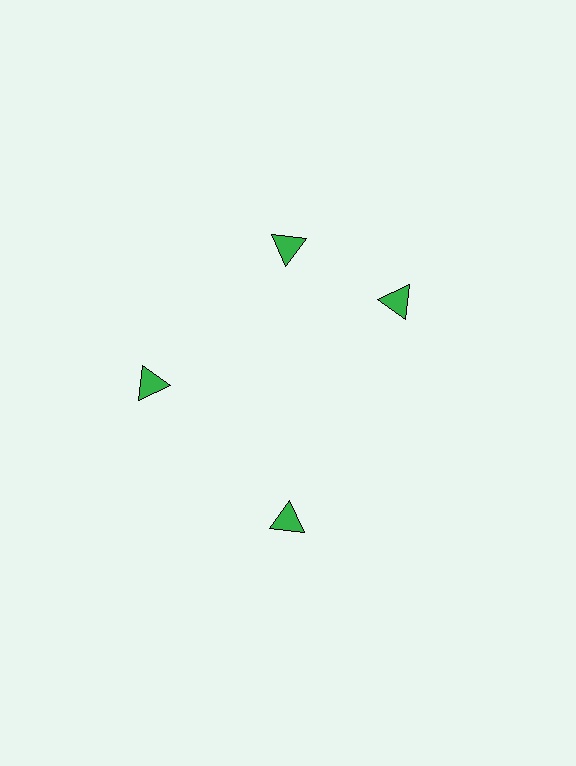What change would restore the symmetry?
The symmetry would be restored by rotating it back into even spacing with its neighbors so that all 4 triangles sit at equal angles and equal distance from the center.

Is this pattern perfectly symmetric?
No. The 4 green triangles are arranged in a ring, but one element near the 3 o'clock position is rotated out of alignment along the ring, breaking the 4-fold rotational symmetry.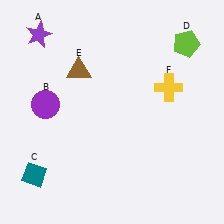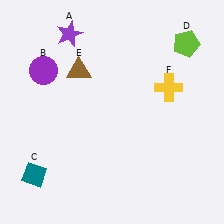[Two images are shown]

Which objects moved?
The objects that moved are: the purple star (A), the purple circle (B).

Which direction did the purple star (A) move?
The purple star (A) moved right.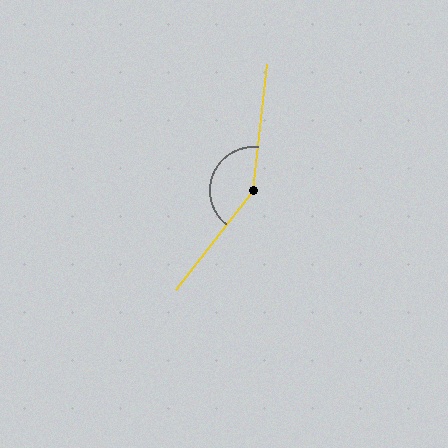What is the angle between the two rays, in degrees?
Approximately 148 degrees.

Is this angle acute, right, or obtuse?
It is obtuse.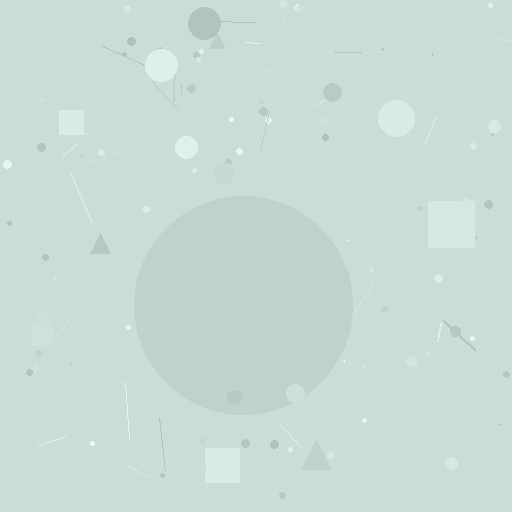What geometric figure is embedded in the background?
A circle is embedded in the background.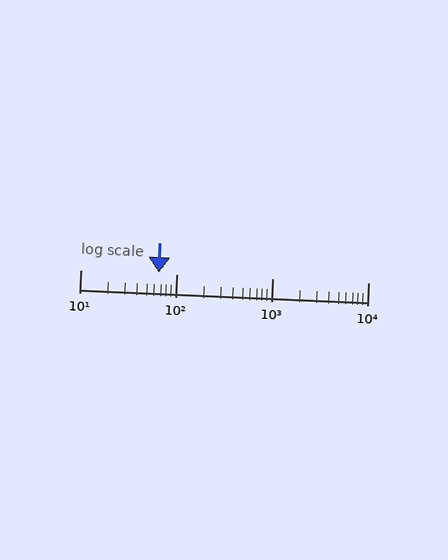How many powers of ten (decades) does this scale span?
The scale spans 3 decades, from 10 to 10000.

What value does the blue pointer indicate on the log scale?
The pointer indicates approximately 66.